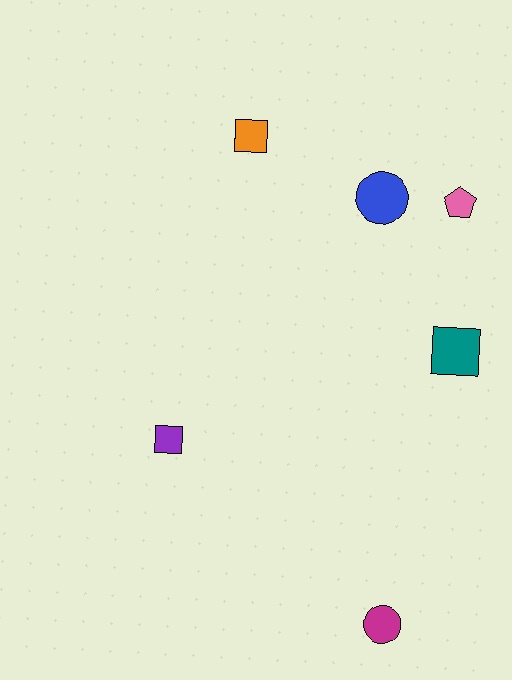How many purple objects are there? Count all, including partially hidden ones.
There is 1 purple object.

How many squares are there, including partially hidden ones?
There are 3 squares.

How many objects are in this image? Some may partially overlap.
There are 6 objects.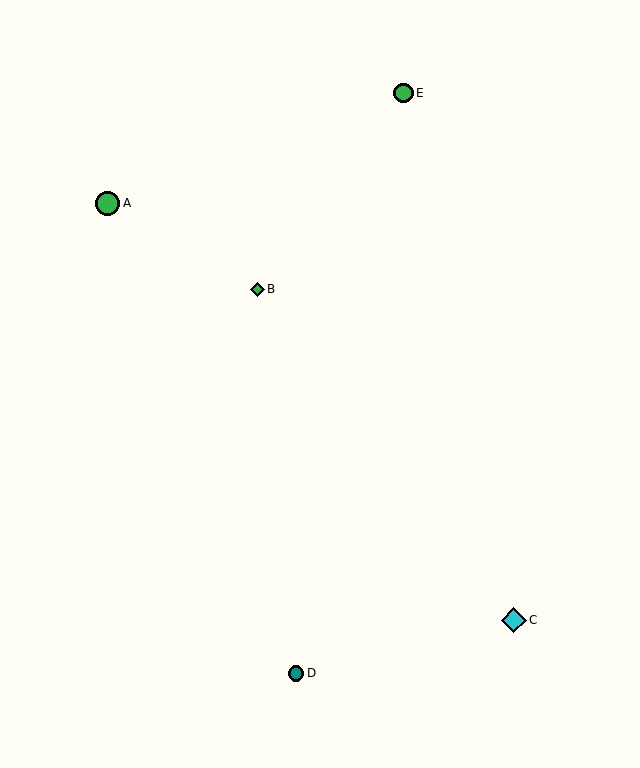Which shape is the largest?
The cyan diamond (labeled C) is the largest.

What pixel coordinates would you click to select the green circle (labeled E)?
Click at (404, 93) to select the green circle E.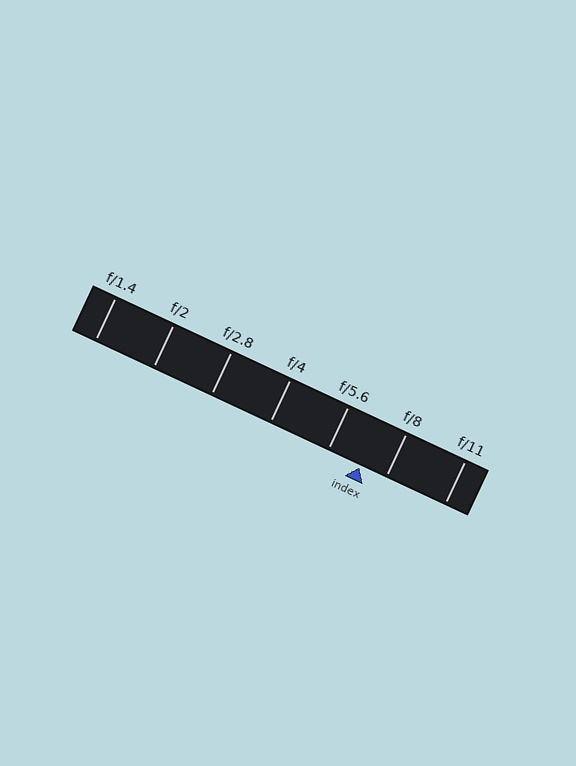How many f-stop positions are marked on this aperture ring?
There are 7 f-stop positions marked.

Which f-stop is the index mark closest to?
The index mark is closest to f/8.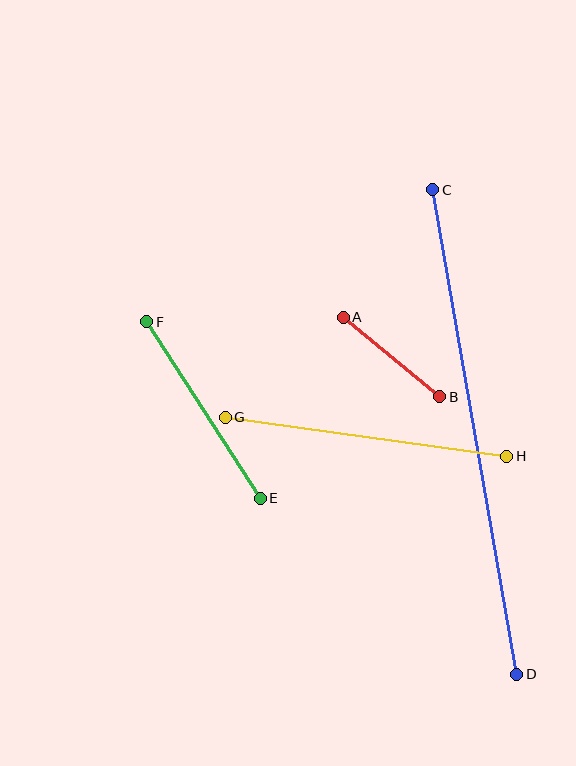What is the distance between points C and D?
The distance is approximately 492 pixels.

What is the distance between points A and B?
The distance is approximately 125 pixels.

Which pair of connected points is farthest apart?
Points C and D are farthest apart.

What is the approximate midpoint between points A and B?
The midpoint is at approximately (392, 357) pixels.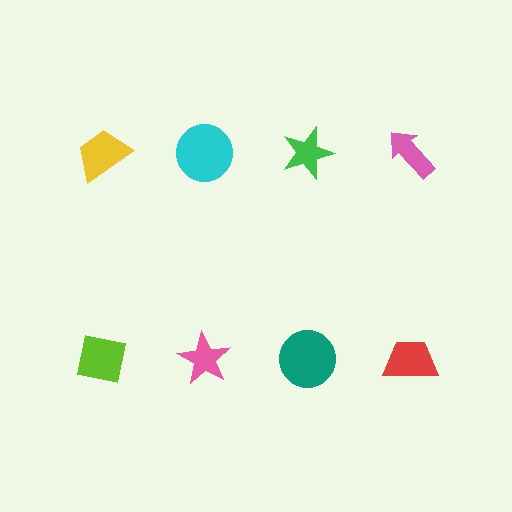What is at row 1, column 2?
A cyan circle.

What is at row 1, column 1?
A yellow trapezoid.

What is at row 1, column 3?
A green star.